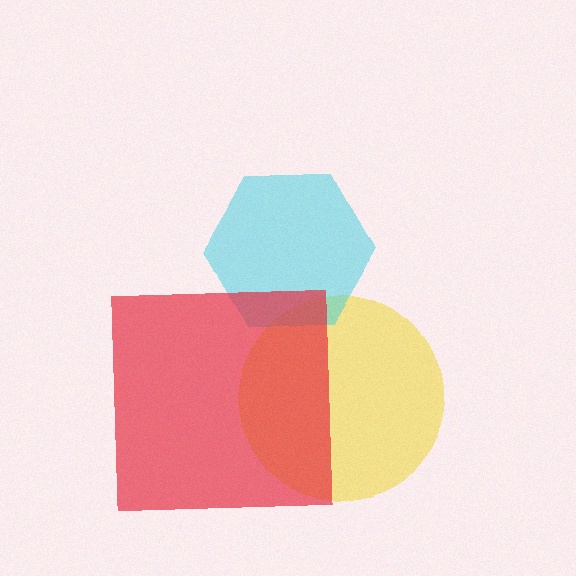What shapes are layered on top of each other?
The layered shapes are: a yellow circle, a cyan hexagon, a red square.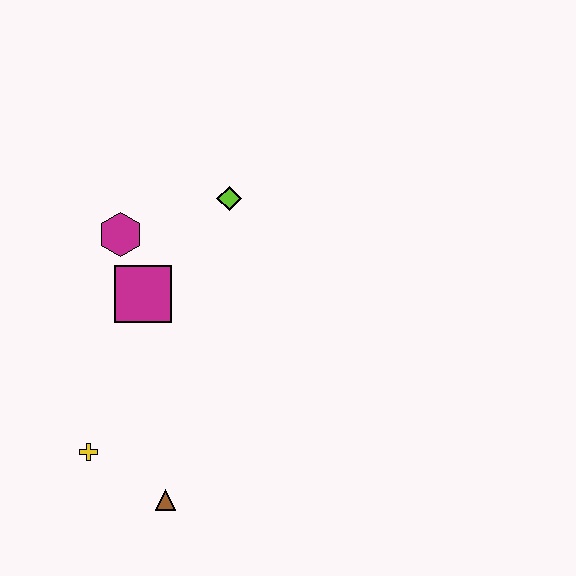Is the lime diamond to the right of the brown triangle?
Yes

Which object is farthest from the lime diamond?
The brown triangle is farthest from the lime diamond.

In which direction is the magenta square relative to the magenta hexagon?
The magenta square is below the magenta hexagon.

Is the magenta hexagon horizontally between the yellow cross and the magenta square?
Yes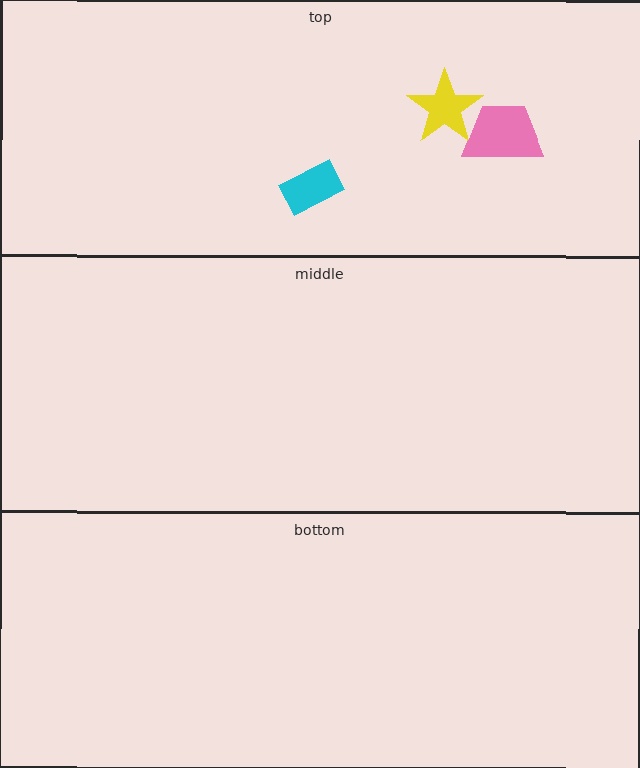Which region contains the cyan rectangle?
The top region.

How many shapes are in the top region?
3.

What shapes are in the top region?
The cyan rectangle, the pink trapezoid, the yellow star.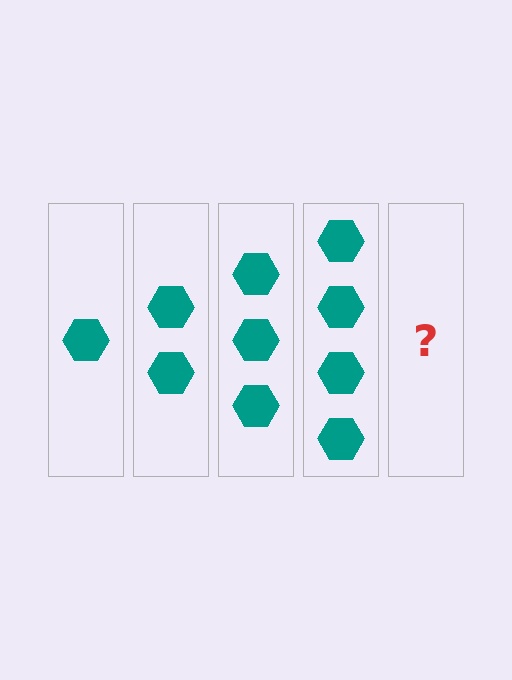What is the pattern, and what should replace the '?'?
The pattern is that each step adds one more hexagon. The '?' should be 5 hexagons.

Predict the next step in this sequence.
The next step is 5 hexagons.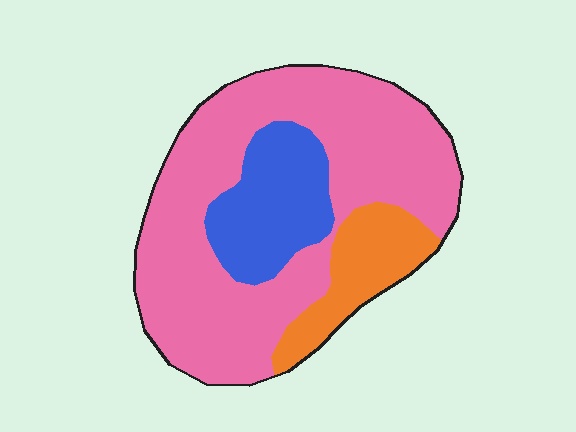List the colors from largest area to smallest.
From largest to smallest: pink, blue, orange.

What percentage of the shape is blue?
Blue takes up between a sixth and a third of the shape.